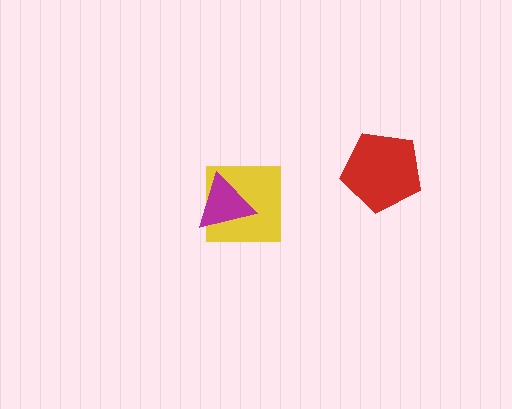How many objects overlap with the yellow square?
1 object overlaps with the yellow square.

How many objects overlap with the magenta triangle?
1 object overlaps with the magenta triangle.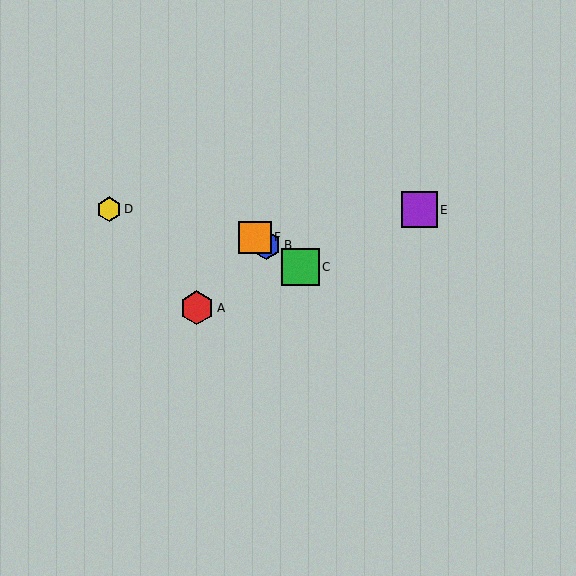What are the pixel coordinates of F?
Object F is at (255, 237).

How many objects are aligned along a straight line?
3 objects (B, C, F) are aligned along a straight line.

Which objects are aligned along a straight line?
Objects B, C, F are aligned along a straight line.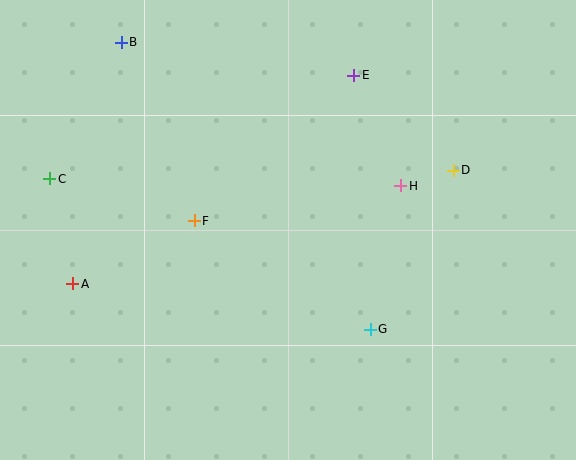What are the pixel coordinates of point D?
Point D is at (453, 170).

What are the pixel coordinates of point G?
Point G is at (370, 329).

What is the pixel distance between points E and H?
The distance between E and H is 120 pixels.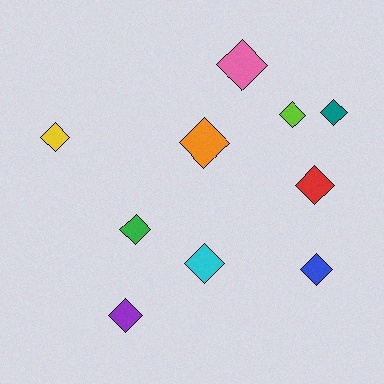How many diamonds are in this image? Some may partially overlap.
There are 10 diamonds.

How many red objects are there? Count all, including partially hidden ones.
There is 1 red object.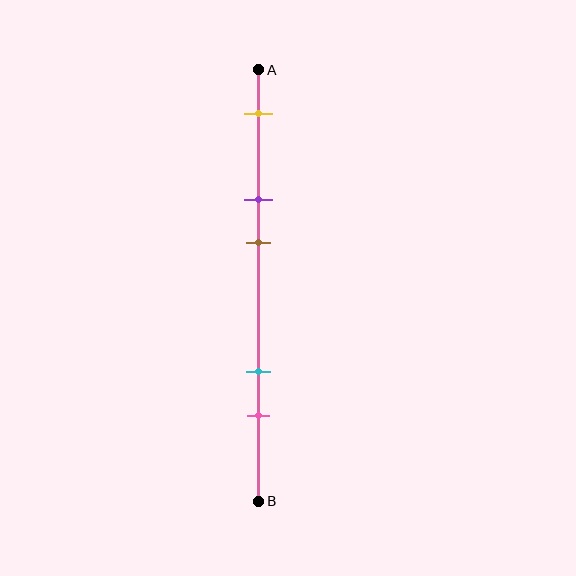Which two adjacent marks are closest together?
The purple and brown marks are the closest adjacent pair.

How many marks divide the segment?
There are 5 marks dividing the segment.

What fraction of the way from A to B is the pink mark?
The pink mark is approximately 80% (0.8) of the way from A to B.